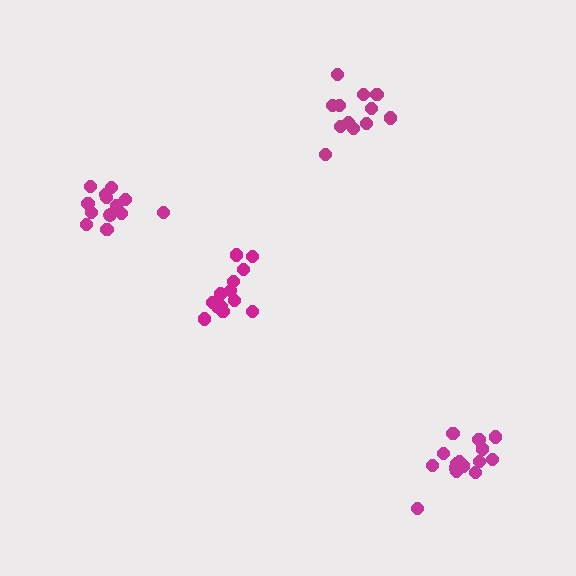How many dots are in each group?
Group 1: 13 dots, Group 2: 13 dots, Group 3: 12 dots, Group 4: 15 dots (53 total).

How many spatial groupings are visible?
There are 4 spatial groupings.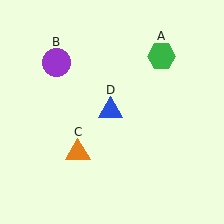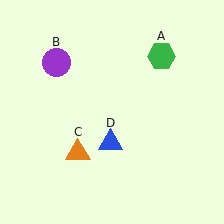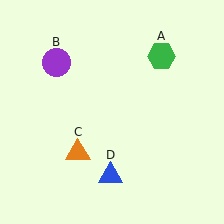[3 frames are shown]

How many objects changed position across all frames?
1 object changed position: blue triangle (object D).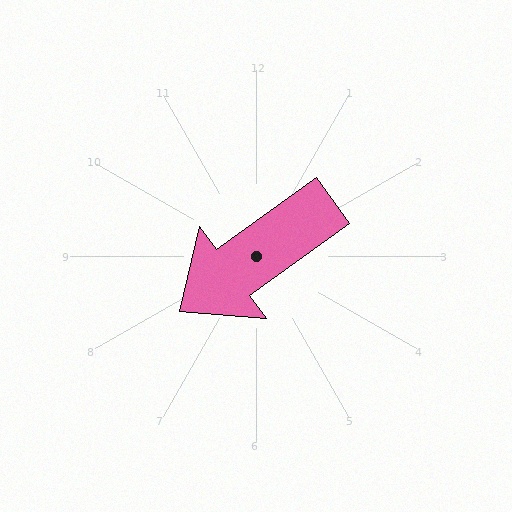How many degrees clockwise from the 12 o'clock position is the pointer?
Approximately 234 degrees.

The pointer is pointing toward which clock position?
Roughly 8 o'clock.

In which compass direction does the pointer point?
Southwest.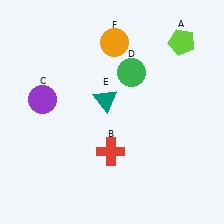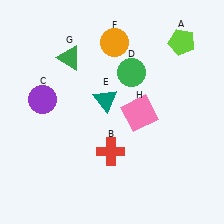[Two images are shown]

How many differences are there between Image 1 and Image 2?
There are 2 differences between the two images.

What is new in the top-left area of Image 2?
A green triangle (G) was added in the top-left area of Image 2.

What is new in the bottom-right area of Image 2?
A pink square (H) was added in the bottom-right area of Image 2.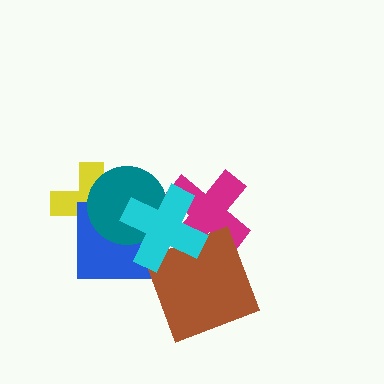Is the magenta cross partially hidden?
Yes, it is partially covered by another shape.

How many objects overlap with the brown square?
2 objects overlap with the brown square.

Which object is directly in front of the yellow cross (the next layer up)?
The blue square is directly in front of the yellow cross.